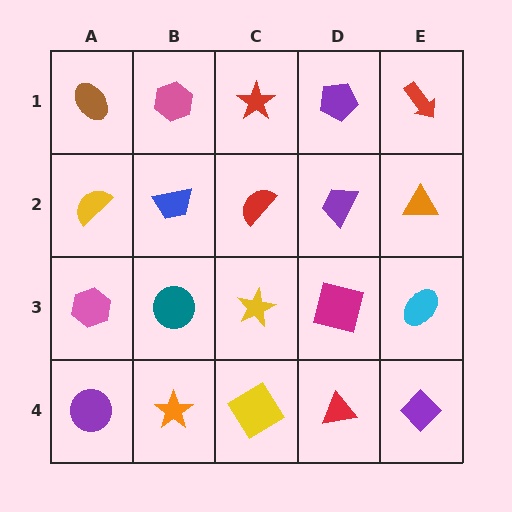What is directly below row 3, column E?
A purple diamond.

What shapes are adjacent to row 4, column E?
A cyan ellipse (row 3, column E), a red triangle (row 4, column D).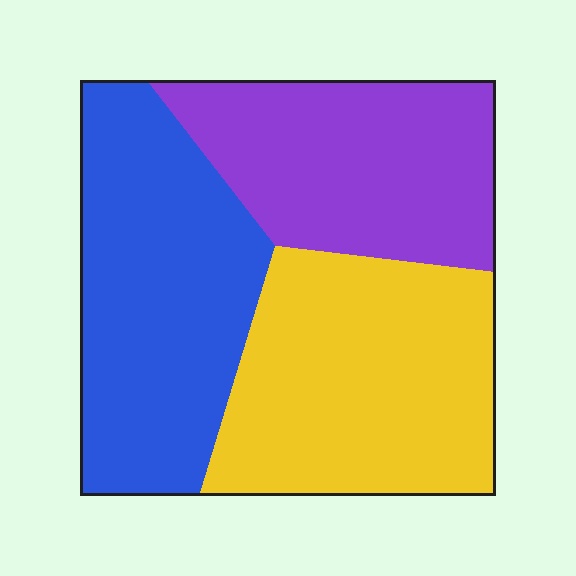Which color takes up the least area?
Purple, at roughly 30%.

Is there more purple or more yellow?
Yellow.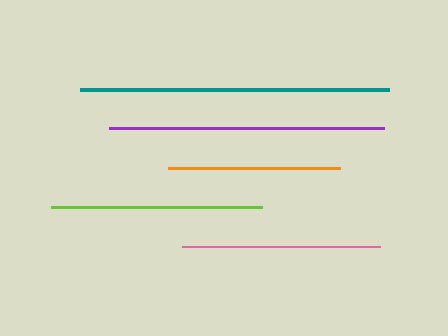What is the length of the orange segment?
The orange segment is approximately 171 pixels long.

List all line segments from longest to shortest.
From longest to shortest: teal, purple, lime, pink, orange.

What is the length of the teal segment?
The teal segment is approximately 309 pixels long.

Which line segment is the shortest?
The orange line is the shortest at approximately 171 pixels.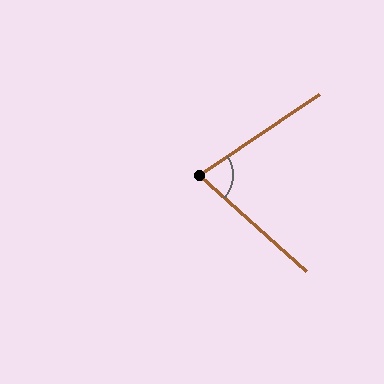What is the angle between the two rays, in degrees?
Approximately 76 degrees.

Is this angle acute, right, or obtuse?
It is acute.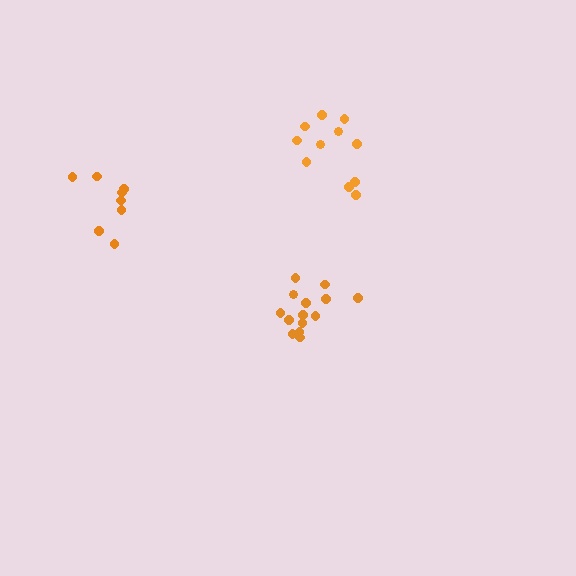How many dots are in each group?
Group 1: 14 dots, Group 2: 8 dots, Group 3: 11 dots (33 total).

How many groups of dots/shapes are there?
There are 3 groups.